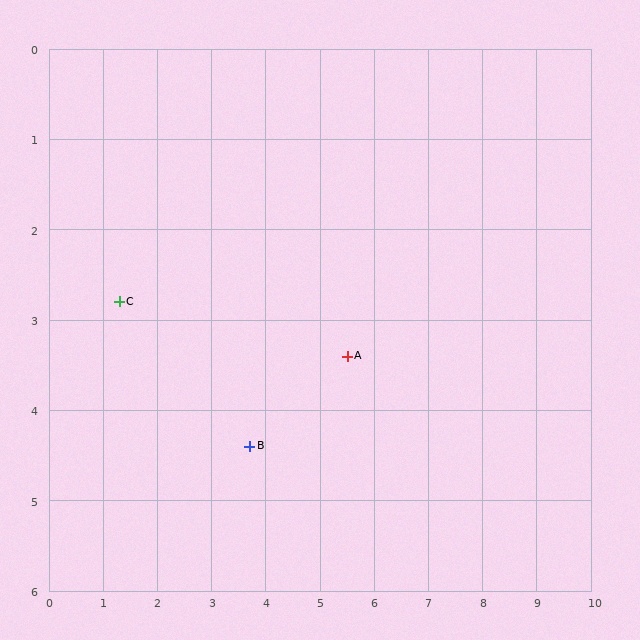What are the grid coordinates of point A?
Point A is at approximately (5.5, 3.4).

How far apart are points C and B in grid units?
Points C and B are about 2.9 grid units apart.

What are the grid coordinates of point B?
Point B is at approximately (3.7, 4.4).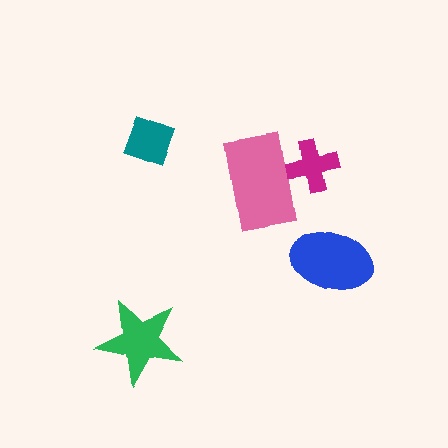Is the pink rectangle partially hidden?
No, no other shape covers it.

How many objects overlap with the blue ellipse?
0 objects overlap with the blue ellipse.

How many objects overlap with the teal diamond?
0 objects overlap with the teal diamond.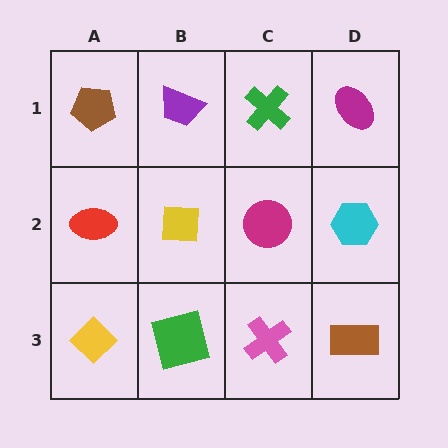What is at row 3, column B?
A green square.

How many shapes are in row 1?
4 shapes.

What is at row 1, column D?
A magenta ellipse.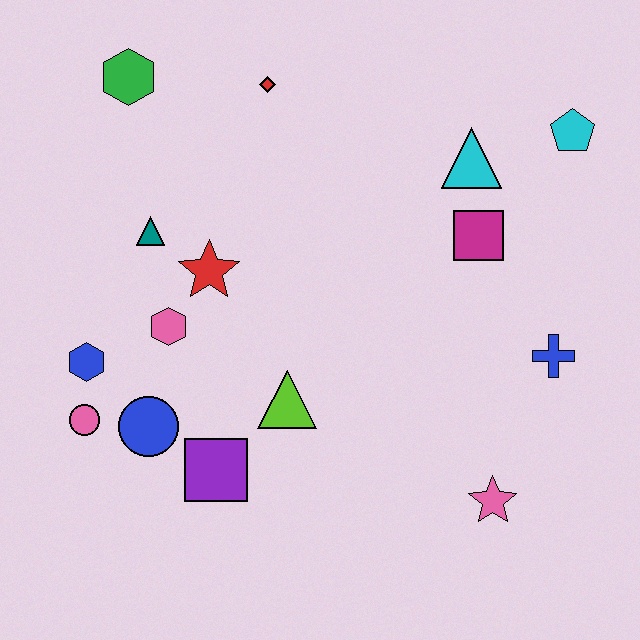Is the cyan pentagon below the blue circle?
No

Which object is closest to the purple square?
The blue circle is closest to the purple square.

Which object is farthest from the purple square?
The cyan pentagon is farthest from the purple square.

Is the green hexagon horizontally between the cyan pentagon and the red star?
No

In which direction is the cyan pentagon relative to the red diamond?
The cyan pentagon is to the right of the red diamond.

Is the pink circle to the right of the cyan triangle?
No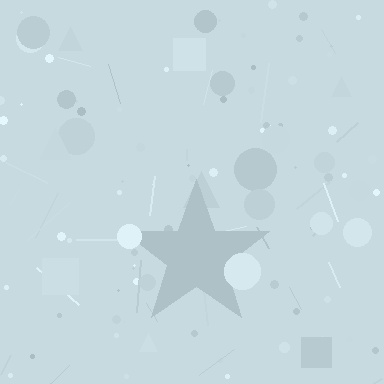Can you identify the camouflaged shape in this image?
The camouflaged shape is a star.